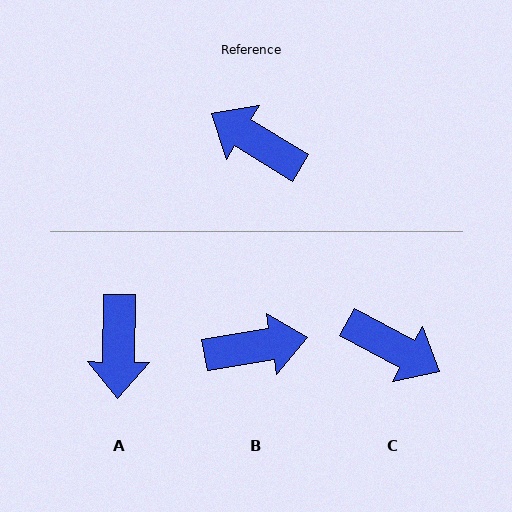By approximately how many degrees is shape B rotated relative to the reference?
Approximately 139 degrees clockwise.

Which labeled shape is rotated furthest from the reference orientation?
C, about 177 degrees away.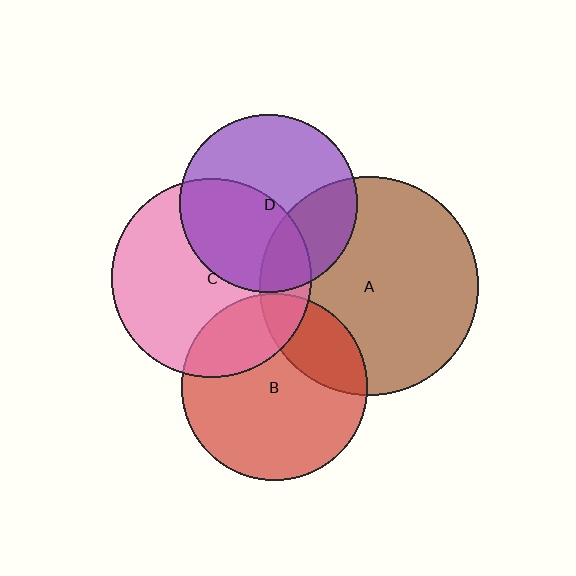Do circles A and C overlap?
Yes.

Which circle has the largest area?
Circle A (brown).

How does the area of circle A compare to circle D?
Approximately 1.5 times.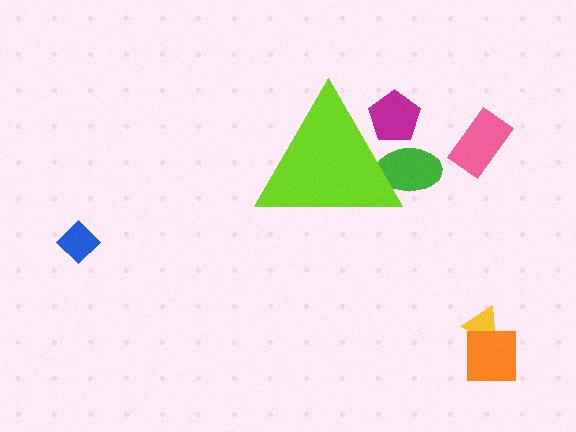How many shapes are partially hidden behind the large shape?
2 shapes are partially hidden.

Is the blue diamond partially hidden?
No, the blue diamond is fully visible.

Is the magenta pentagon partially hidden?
Yes, the magenta pentagon is partially hidden behind the lime triangle.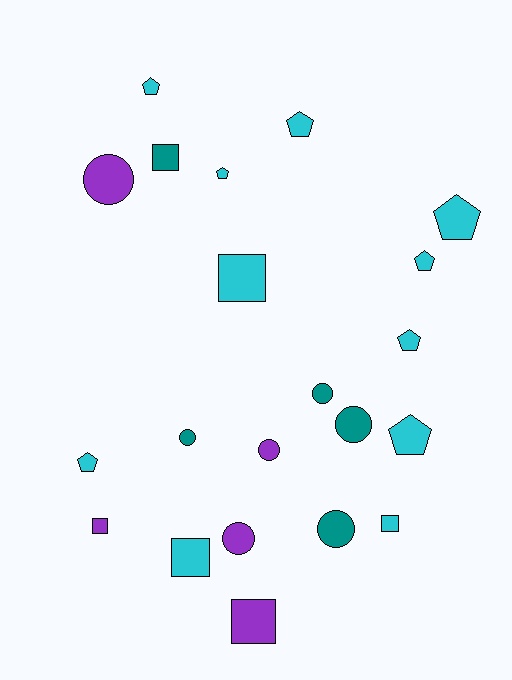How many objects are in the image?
There are 21 objects.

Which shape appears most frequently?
Pentagon, with 8 objects.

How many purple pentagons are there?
There are no purple pentagons.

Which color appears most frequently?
Cyan, with 11 objects.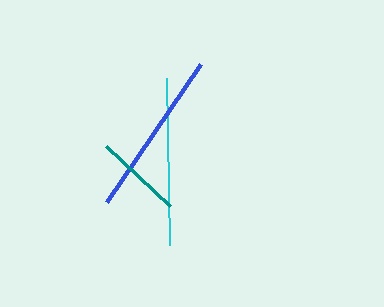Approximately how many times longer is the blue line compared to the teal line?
The blue line is approximately 1.9 times the length of the teal line.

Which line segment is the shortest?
The teal line is the shortest at approximately 88 pixels.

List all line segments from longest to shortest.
From longest to shortest: cyan, blue, teal.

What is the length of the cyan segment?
The cyan segment is approximately 167 pixels long.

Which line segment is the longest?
The cyan line is the longest at approximately 167 pixels.